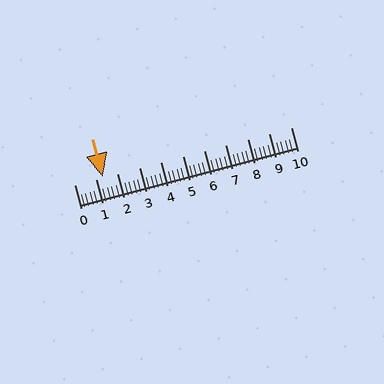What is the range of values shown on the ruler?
The ruler shows values from 0 to 10.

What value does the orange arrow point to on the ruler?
The orange arrow points to approximately 1.3.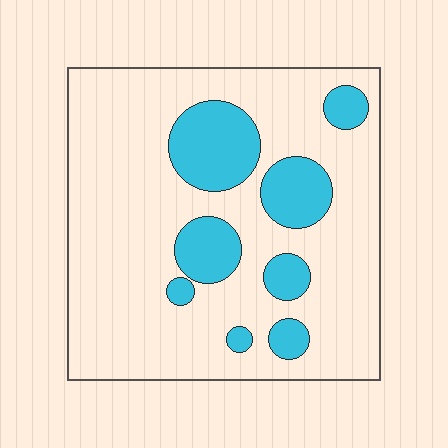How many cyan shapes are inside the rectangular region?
8.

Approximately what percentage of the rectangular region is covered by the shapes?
Approximately 20%.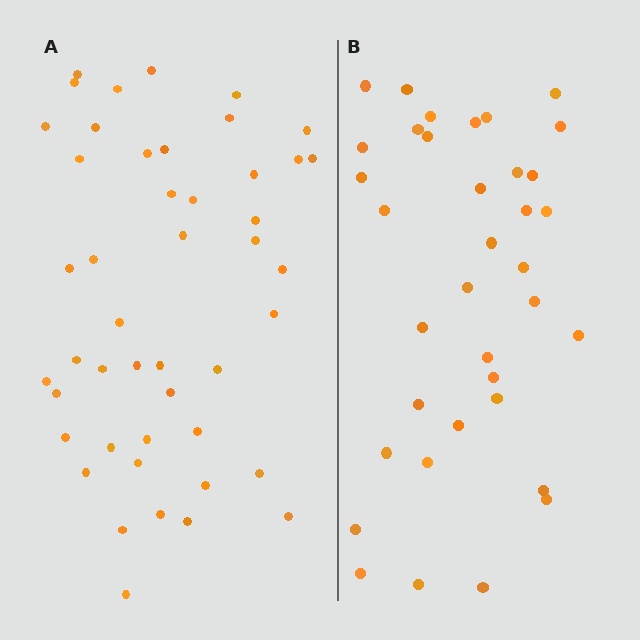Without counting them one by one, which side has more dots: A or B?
Region A (the left region) has more dots.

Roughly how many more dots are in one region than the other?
Region A has roughly 10 or so more dots than region B.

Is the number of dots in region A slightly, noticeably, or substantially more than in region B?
Region A has noticeably more, but not dramatically so. The ratio is roughly 1.3 to 1.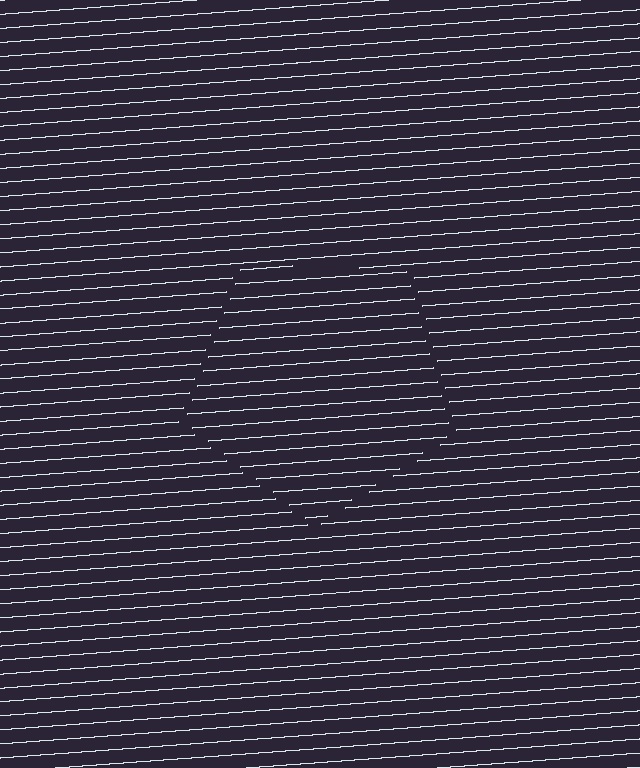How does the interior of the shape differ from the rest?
The interior of the shape contains the same grating, shifted by half a period — the contour is defined by the phase discontinuity where line-ends from the inner and outer gratings abut.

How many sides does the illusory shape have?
5 sides — the line-ends trace a pentagon.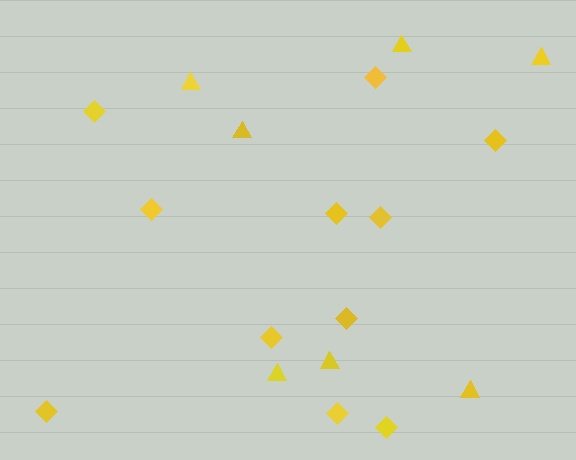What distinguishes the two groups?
There are 2 groups: one group of triangles (7) and one group of diamonds (11).